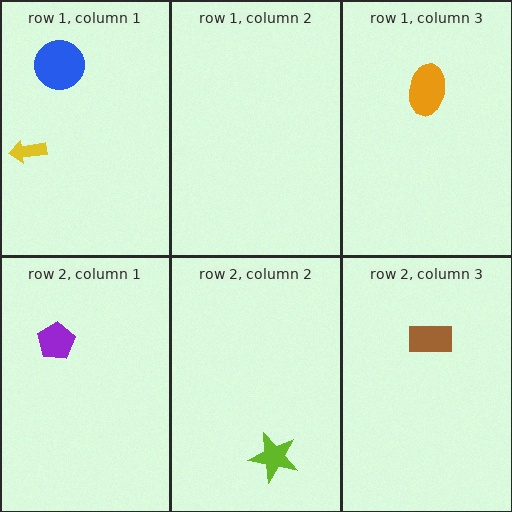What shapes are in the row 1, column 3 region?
The orange ellipse.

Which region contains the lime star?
The row 2, column 2 region.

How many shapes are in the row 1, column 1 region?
2.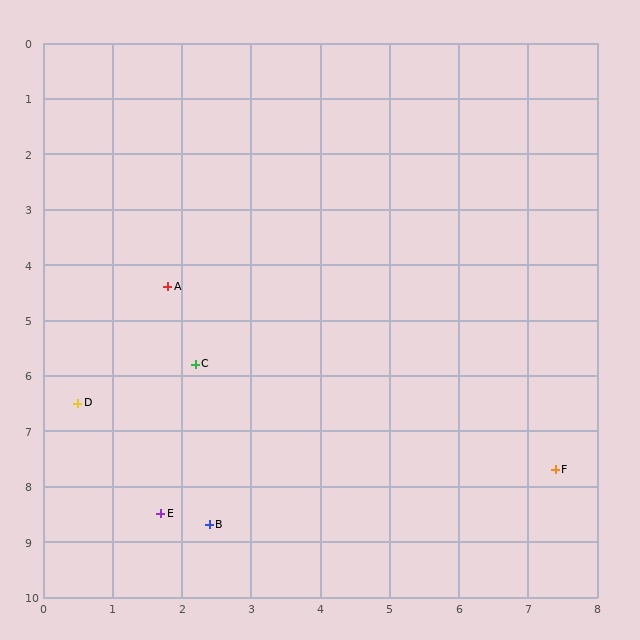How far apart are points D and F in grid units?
Points D and F are about 7.0 grid units apart.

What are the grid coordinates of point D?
Point D is at approximately (0.5, 6.5).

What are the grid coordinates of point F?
Point F is at approximately (7.4, 7.7).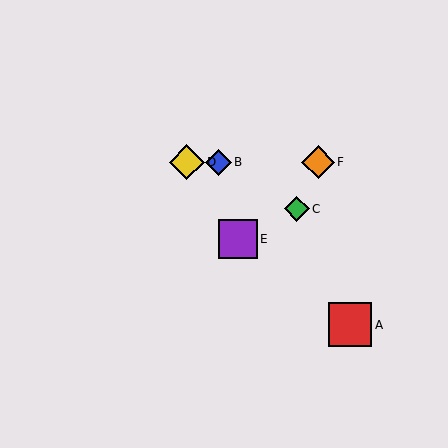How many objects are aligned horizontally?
3 objects (B, D, F) are aligned horizontally.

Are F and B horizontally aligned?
Yes, both are at y≈162.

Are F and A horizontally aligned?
No, F is at y≈162 and A is at y≈325.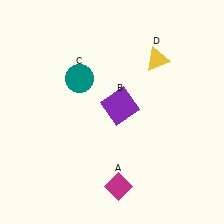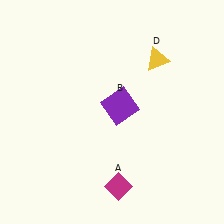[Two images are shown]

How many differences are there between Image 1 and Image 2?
There is 1 difference between the two images.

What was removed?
The teal circle (C) was removed in Image 2.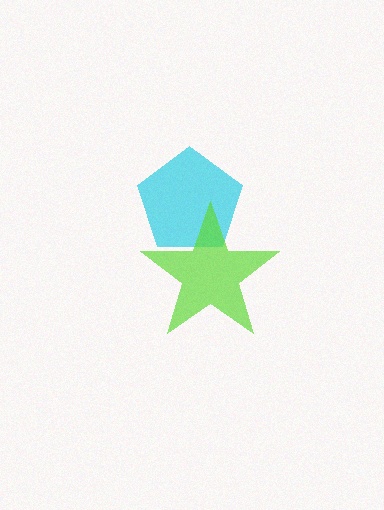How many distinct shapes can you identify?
There are 2 distinct shapes: a cyan pentagon, a lime star.